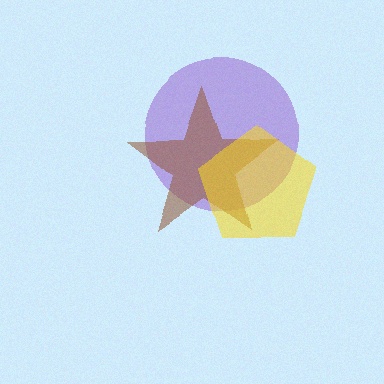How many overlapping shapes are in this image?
There are 3 overlapping shapes in the image.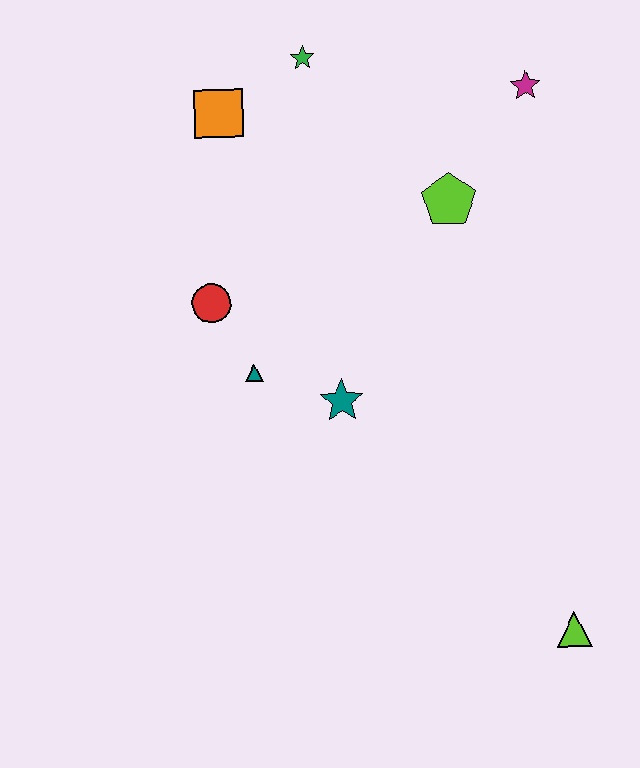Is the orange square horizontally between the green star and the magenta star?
No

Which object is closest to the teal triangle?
The red circle is closest to the teal triangle.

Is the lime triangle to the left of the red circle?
No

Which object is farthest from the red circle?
The lime triangle is farthest from the red circle.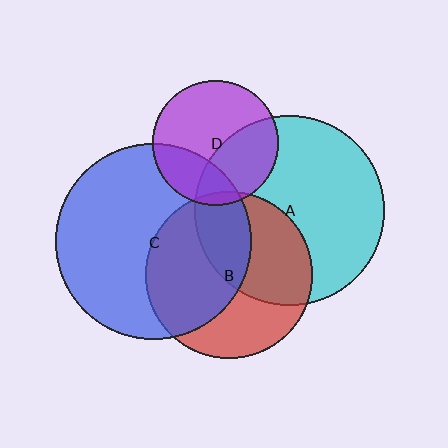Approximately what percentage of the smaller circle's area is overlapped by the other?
Approximately 50%.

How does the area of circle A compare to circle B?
Approximately 1.3 times.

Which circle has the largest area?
Circle C (blue).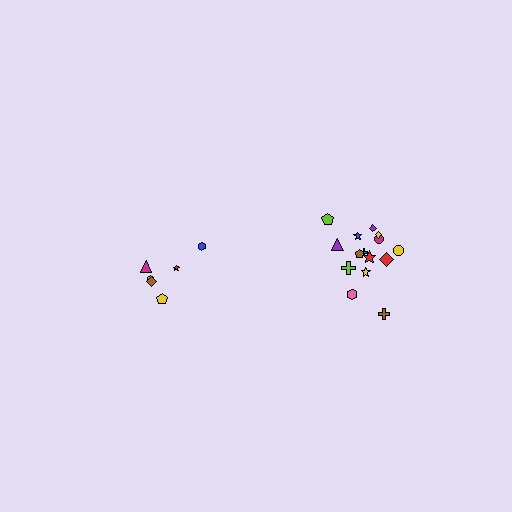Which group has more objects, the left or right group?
The right group.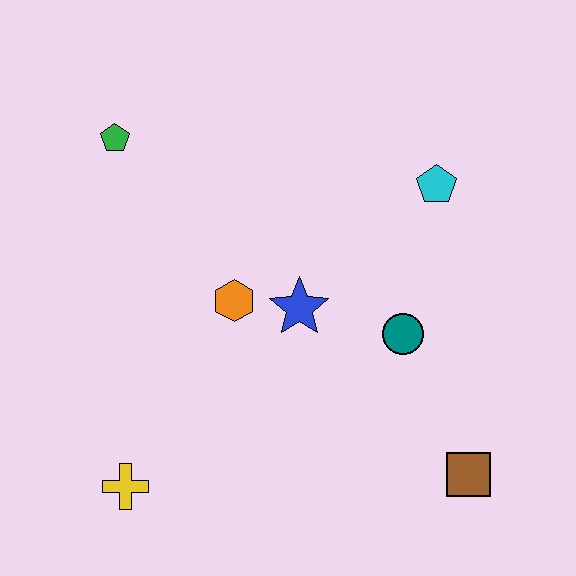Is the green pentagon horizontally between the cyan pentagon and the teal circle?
No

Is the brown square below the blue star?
Yes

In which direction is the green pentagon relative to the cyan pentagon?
The green pentagon is to the left of the cyan pentagon.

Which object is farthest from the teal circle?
The green pentagon is farthest from the teal circle.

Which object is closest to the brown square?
The teal circle is closest to the brown square.